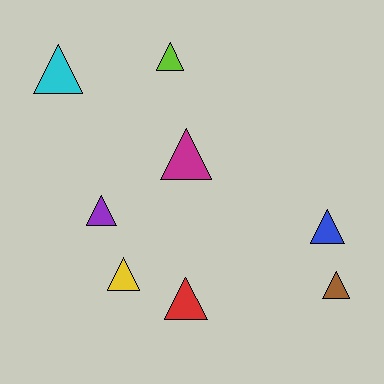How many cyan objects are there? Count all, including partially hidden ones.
There is 1 cyan object.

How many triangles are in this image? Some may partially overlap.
There are 8 triangles.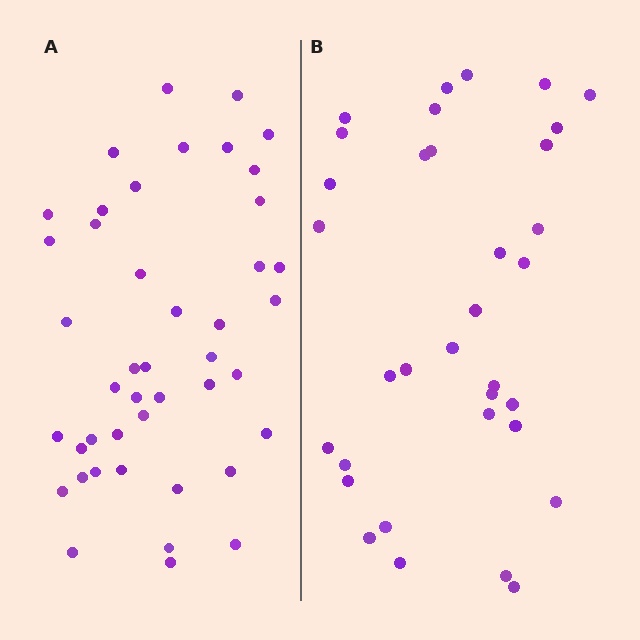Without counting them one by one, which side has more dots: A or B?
Region A (the left region) has more dots.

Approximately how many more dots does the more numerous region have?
Region A has roughly 10 or so more dots than region B.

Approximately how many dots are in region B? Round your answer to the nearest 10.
About 30 dots. (The exact count is 34, which rounds to 30.)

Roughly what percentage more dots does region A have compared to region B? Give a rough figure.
About 30% more.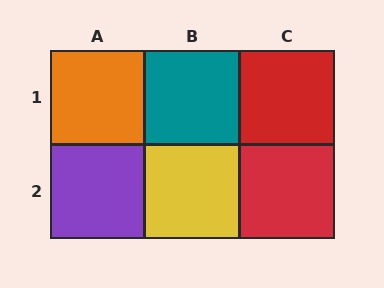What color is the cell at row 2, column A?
Purple.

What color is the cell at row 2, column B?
Yellow.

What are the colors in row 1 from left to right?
Orange, teal, red.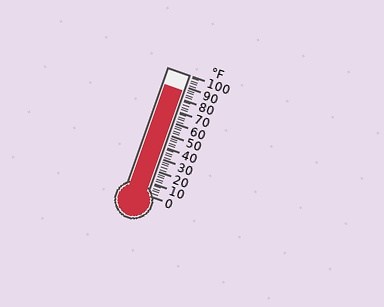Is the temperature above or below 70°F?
The temperature is above 70°F.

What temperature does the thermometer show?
The thermometer shows approximately 86°F.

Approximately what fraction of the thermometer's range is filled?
The thermometer is filled to approximately 85% of its range.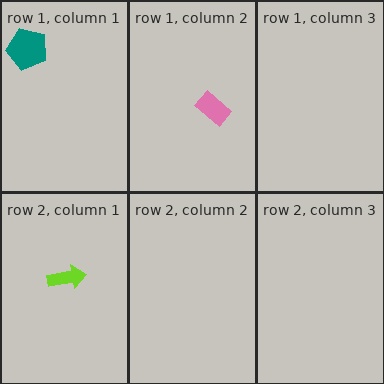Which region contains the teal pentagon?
The row 1, column 1 region.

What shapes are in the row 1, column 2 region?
The pink rectangle.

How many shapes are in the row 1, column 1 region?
1.